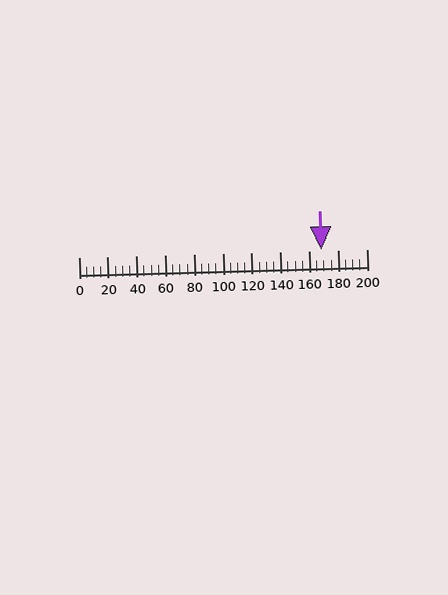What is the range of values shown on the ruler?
The ruler shows values from 0 to 200.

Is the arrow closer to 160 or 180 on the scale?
The arrow is closer to 160.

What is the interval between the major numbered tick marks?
The major tick marks are spaced 20 units apart.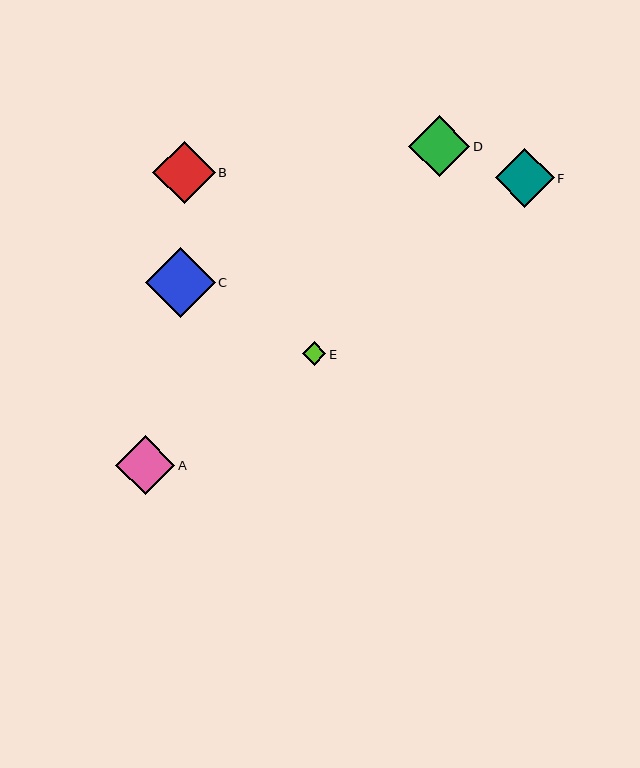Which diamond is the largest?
Diamond C is the largest with a size of approximately 69 pixels.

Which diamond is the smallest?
Diamond E is the smallest with a size of approximately 23 pixels.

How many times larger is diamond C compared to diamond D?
Diamond C is approximately 1.1 times the size of diamond D.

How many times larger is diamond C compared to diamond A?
Diamond C is approximately 1.2 times the size of diamond A.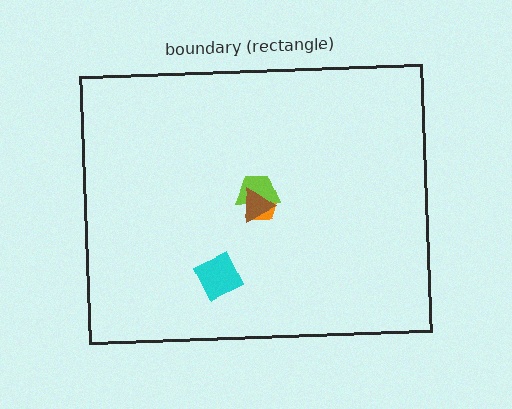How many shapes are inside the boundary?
4 inside, 0 outside.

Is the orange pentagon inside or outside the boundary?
Inside.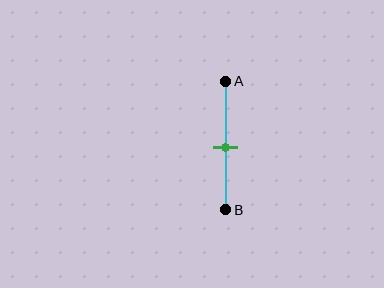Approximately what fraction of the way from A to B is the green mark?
The green mark is approximately 50% of the way from A to B.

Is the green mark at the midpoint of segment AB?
Yes, the mark is approximately at the midpoint.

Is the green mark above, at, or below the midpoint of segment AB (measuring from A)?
The green mark is approximately at the midpoint of segment AB.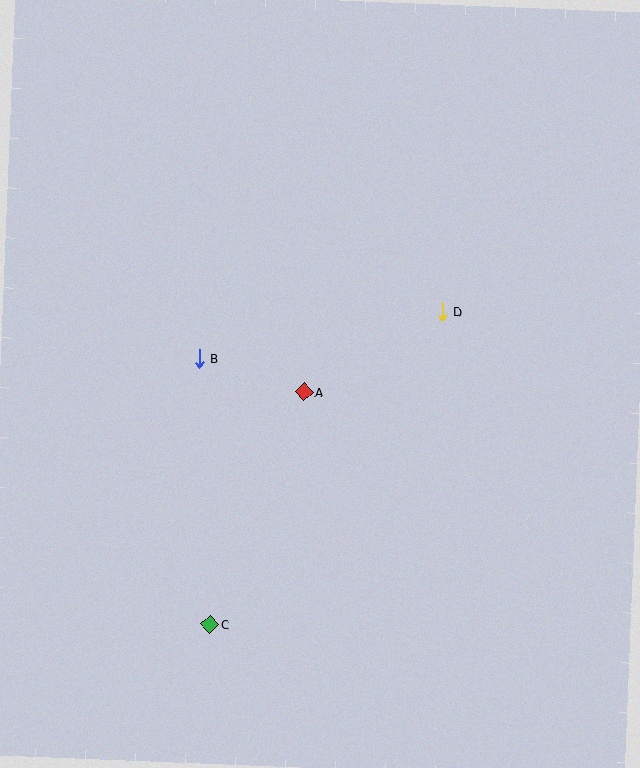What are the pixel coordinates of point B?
Point B is at (199, 358).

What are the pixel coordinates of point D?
Point D is at (442, 312).